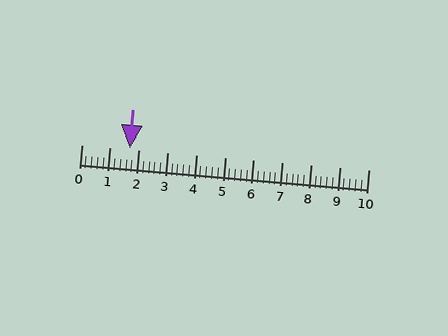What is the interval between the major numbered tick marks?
The major tick marks are spaced 1 units apart.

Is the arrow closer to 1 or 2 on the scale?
The arrow is closer to 2.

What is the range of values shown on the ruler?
The ruler shows values from 0 to 10.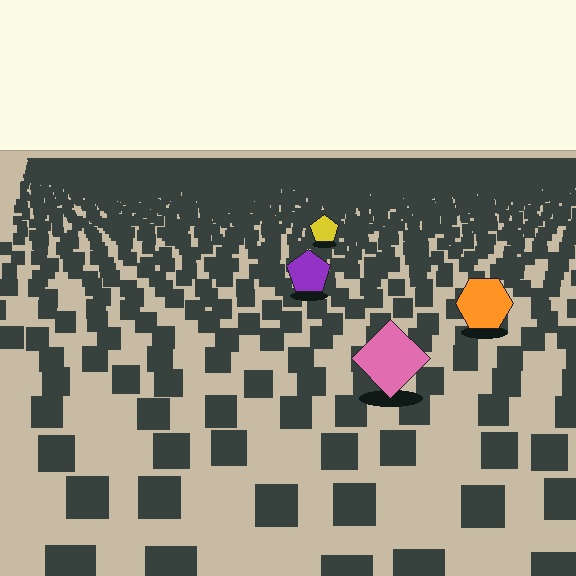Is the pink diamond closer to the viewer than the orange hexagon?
Yes. The pink diamond is closer — you can tell from the texture gradient: the ground texture is coarser near it.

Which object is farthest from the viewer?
The yellow pentagon is farthest from the viewer. It appears smaller and the ground texture around it is denser.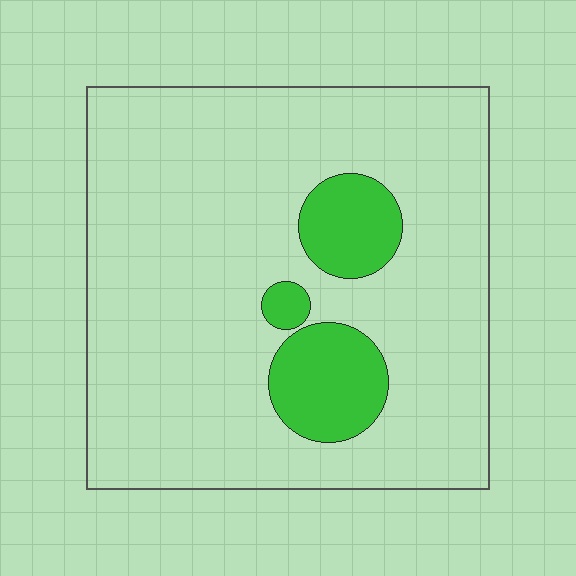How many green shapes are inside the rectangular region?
3.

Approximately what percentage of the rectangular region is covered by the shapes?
Approximately 15%.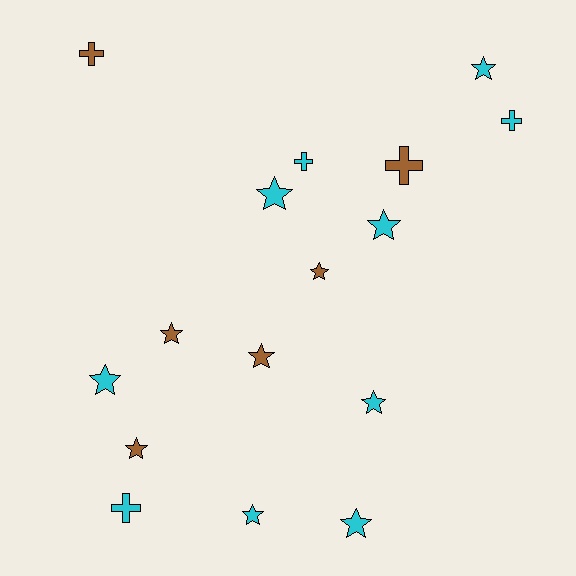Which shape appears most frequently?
Star, with 11 objects.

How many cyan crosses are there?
There are 3 cyan crosses.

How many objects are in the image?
There are 16 objects.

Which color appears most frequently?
Cyan, with 10 objects.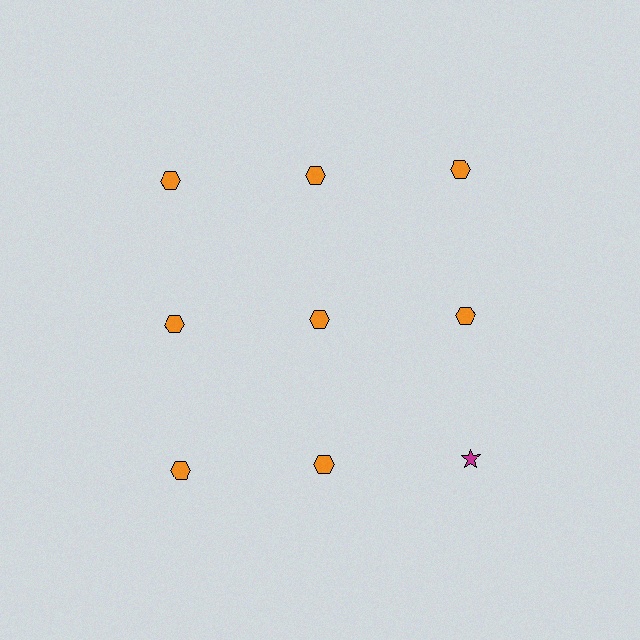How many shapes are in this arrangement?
There are 9 shapes arranged in a grid pattern.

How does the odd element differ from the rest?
It differs in both color (magenta instead of orange) and shape (star instead of hexagon).